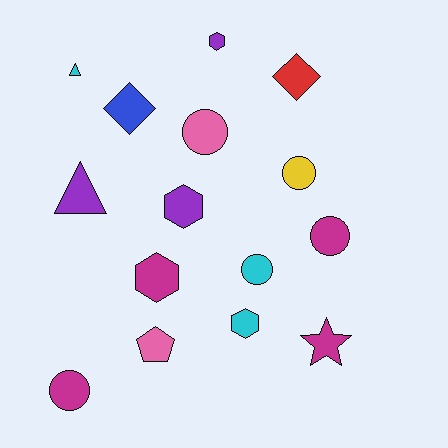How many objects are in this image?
There are 15 objects.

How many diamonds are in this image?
There are 2 diamonds.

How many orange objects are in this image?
There are no orange objects.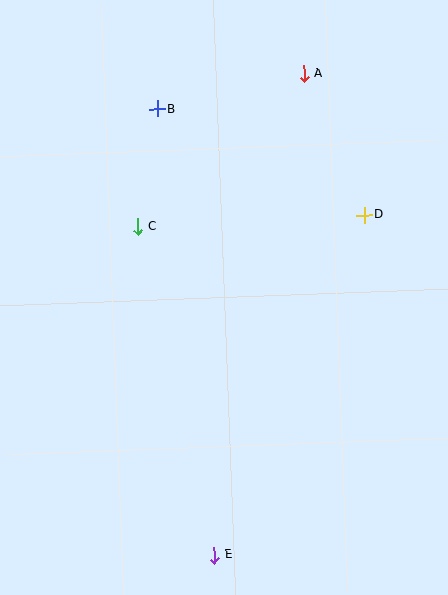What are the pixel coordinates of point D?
Point D is at (364, 215).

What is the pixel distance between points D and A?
The distance between D and A is 153 pixels.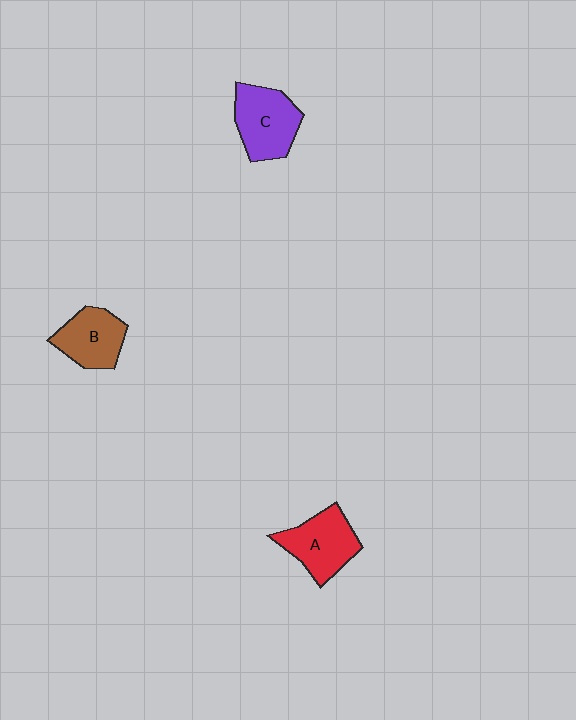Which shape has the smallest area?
Shape B (brown).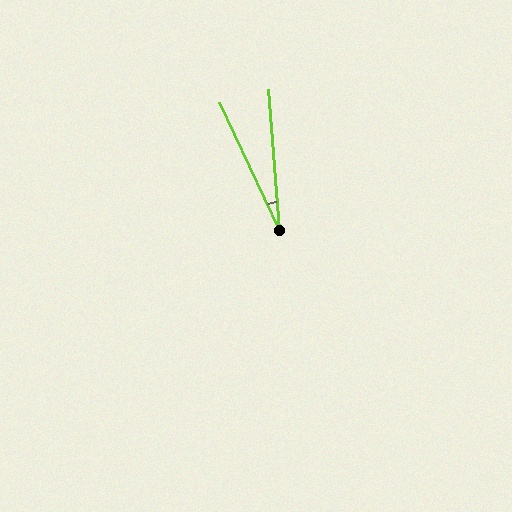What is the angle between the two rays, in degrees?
Approximately 20 degrees.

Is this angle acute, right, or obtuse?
It is acute.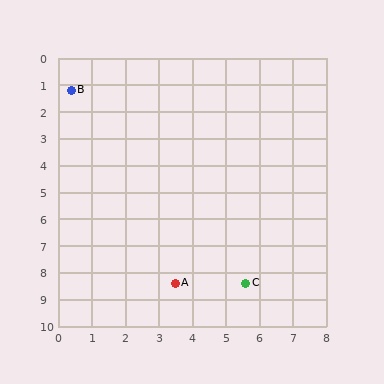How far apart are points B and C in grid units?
Points B and C are about 8.9 grid units apart.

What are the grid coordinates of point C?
Point C is at approximately (5.6, 8.4).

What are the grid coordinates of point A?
Point A is at approximately (3.5, 8.4).